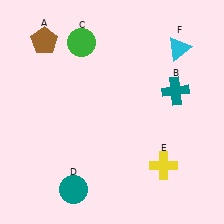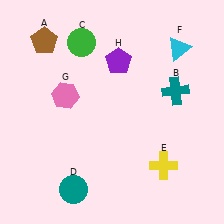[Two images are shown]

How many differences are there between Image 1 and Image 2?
There are 2 differences between the two images.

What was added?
A pink hexagon (G), a purple pentagon (H) were added in Image 2.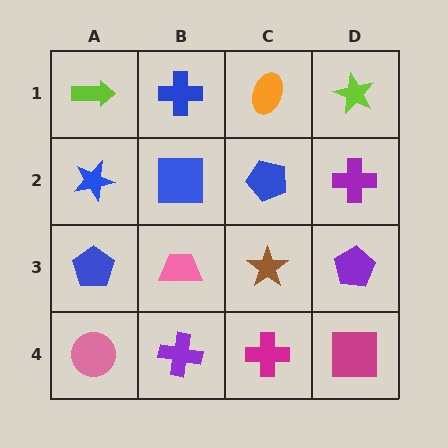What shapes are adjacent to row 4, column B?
A pink trapezoid (row 3, column B), a pink circle (row 4, column A), a magenta cross (row 4, column C).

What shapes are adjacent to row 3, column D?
A purple cross (row 2, column D), a magenta square (row 4, column D), a brown star (row 3, column C).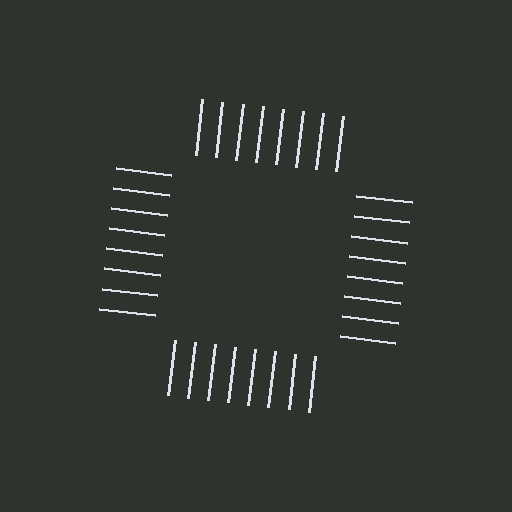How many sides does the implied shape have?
4 sides — the line-ends trace a square.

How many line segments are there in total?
32 — 8 along each of the 4 edges.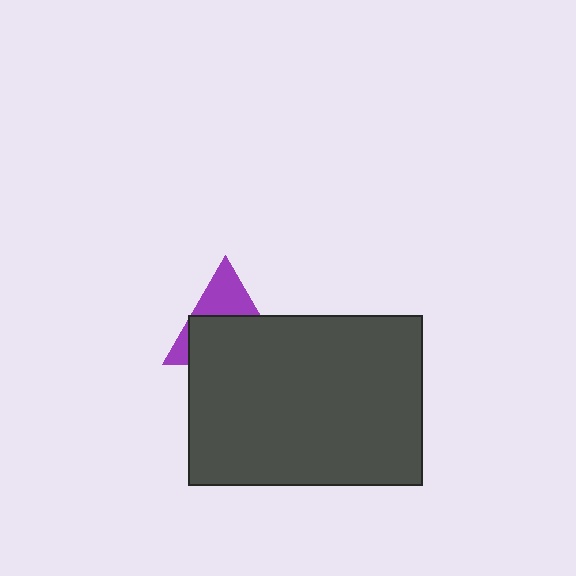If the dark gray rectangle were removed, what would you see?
You would see the complete purple triangle.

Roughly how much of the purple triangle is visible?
A small part of it is visible (roughly 38%).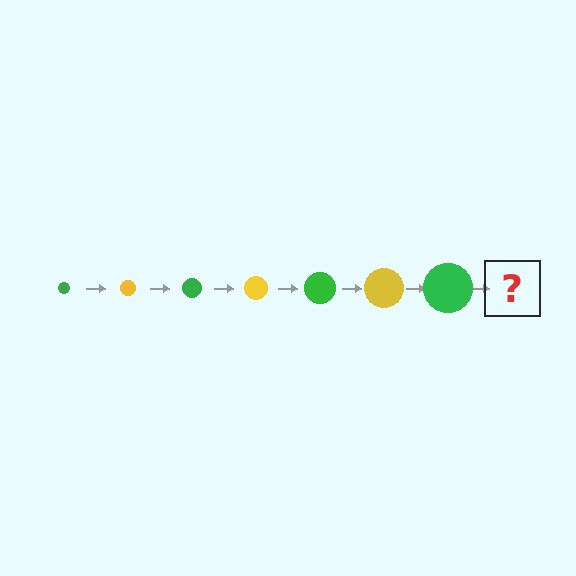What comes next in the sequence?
The next element should be a yellow circle, larger than the previous one.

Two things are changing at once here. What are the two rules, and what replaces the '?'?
The two rules are that the circle grows larger each step and the color cycles through green and yellow. The '?' should be a yellow circle, larger than the previous one.